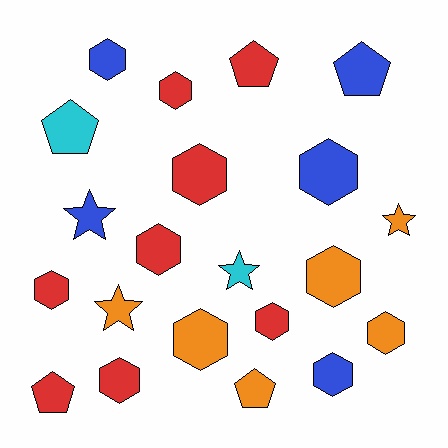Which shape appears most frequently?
Hexagon, with 12 objects.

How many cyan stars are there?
There is 1 cyan star.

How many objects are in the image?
There are 21 objects.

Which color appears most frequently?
Red, with 8 objects.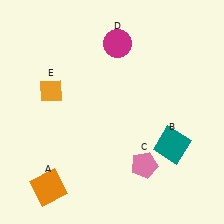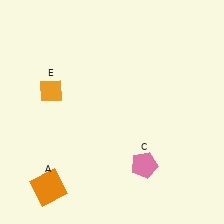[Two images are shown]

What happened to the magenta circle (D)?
The magenta circle (D) was removed in Image 2. It was in the top-right area of Image 1.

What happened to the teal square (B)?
The teal square (B) was removed in Image 2. It was in the bottom-right area of Image 1.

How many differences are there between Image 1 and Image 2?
There are 2 differences between the two images.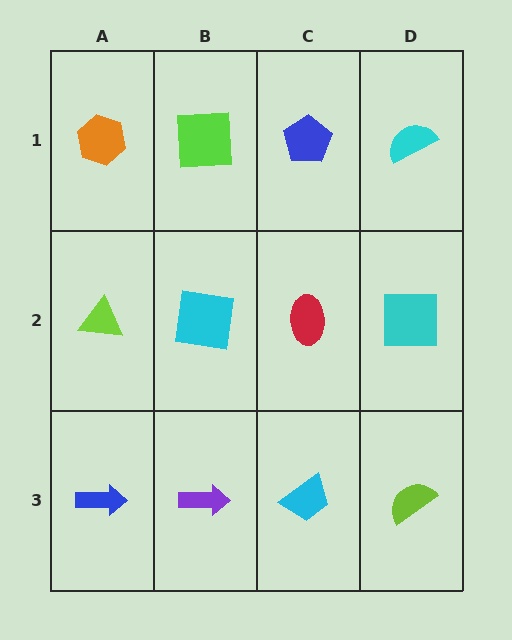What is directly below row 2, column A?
A blue arrow.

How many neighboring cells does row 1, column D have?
2.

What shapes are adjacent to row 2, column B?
A lime square (row 1, column B), a purple arrow (row 3, column B), a lime triangle (row 2, column A), a red ellipse (row 2, column C).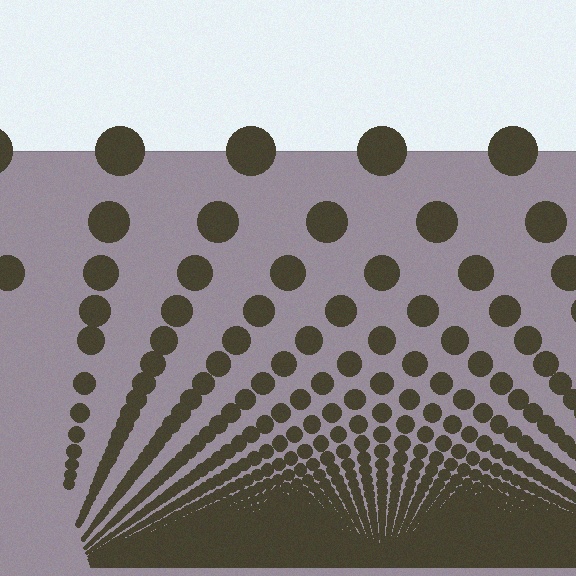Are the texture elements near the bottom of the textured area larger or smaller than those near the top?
Smaller. The gradient is inverted — elements near the bottom are smaller and denser.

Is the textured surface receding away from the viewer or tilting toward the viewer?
The surface appears to tilt toward the viewer. Texture elements get larger and sparser toward the top.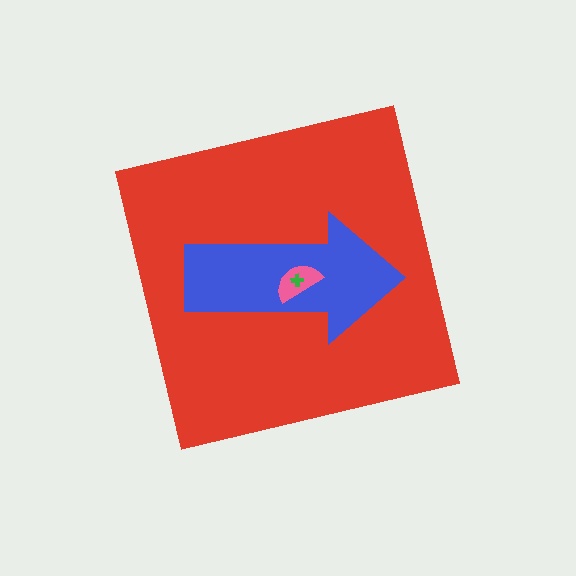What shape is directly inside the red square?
The blue arrow.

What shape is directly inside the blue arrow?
The pink semicircle.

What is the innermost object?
The green cross.